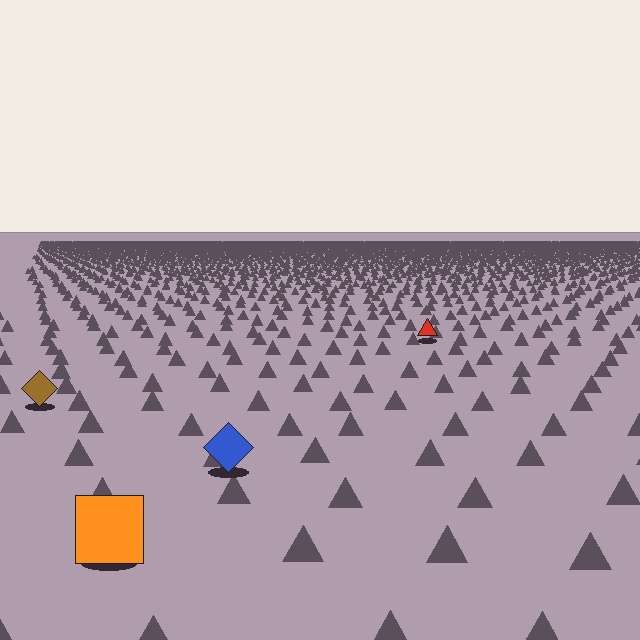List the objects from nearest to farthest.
From nearest to farthest: the orange square, the blue diamond, the brown diamond, the red triangle.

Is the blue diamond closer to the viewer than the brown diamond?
Yes. The blue diamond is closer — you can tell from the texture gradient: the ground texture is coarser near it.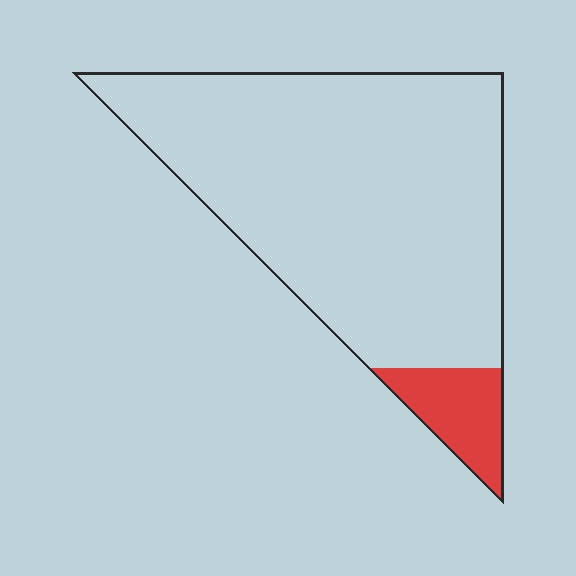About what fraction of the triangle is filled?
About one tenth (1/10).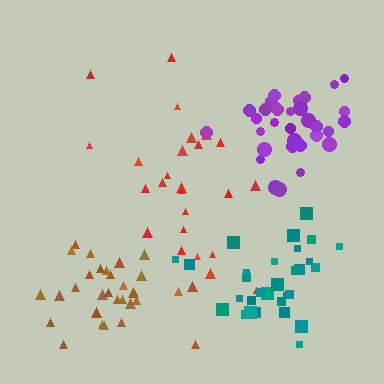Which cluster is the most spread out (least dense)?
Red.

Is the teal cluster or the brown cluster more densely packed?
Teal.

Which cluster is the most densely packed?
Purple.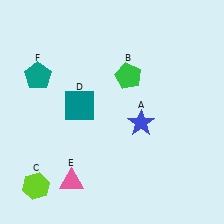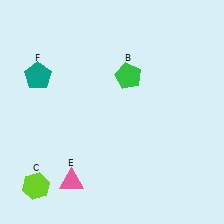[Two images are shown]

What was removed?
The blue star (A), the teal square (D) were removed in Image 2.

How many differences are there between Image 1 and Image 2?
There are 2 differences between the two images.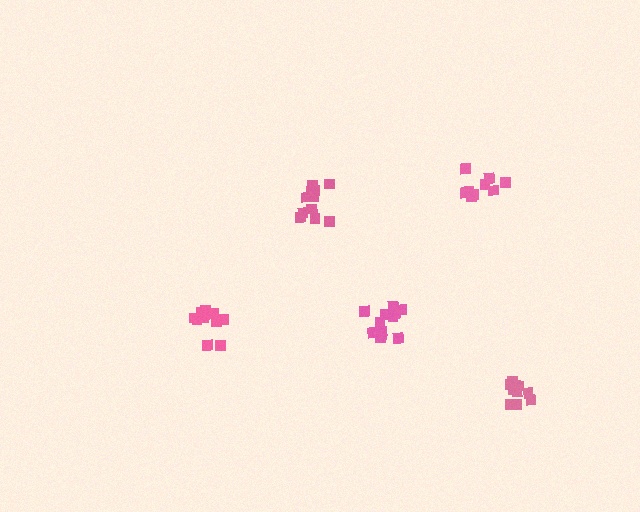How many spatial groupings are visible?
There are 5 spatial groupings.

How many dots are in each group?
Group 1: 10 dots, Group 2: 10 dots, Group 3: 12 dots, Group 4: 13 dots, Group 5: 12 dots (57 total).